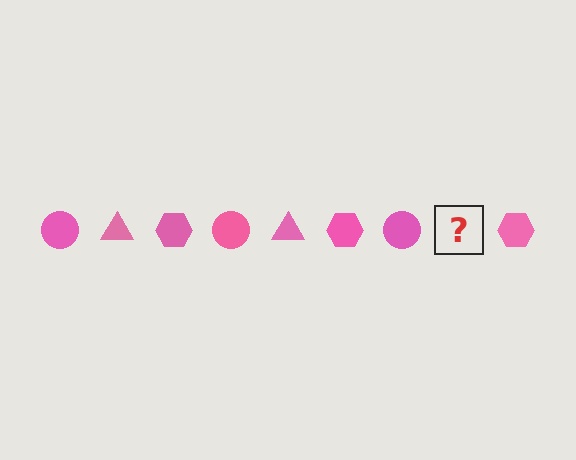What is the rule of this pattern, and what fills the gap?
The rule is that the pattern cycles through circle, triangle, hexagon shapes in pink. The gap should be filled with a pink triangle.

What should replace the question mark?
The question mark should be replaced with a pink triangle.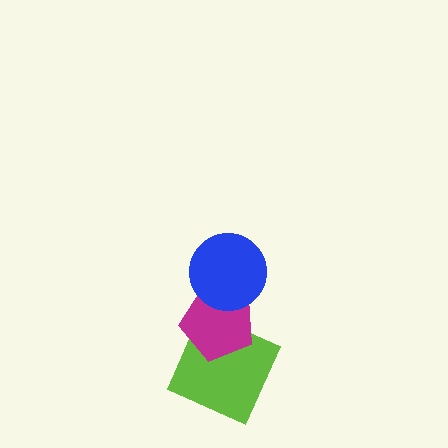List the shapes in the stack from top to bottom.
From top to bottom: the blue circle, the magenta pentagon, the lime square.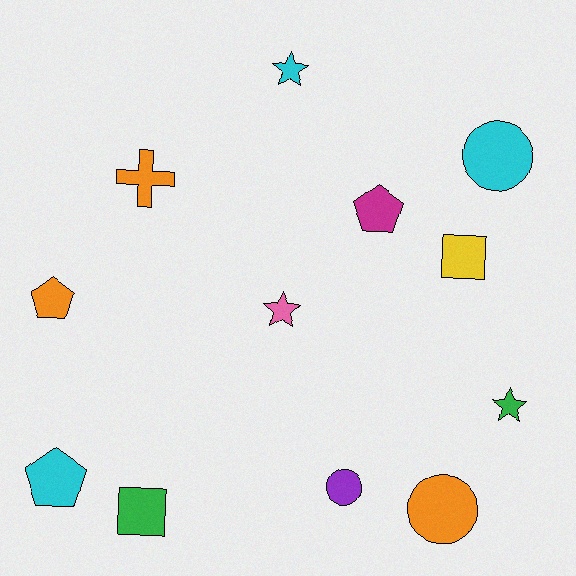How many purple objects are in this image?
There is 1 purple object.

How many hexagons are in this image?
There are no hexagons.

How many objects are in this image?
There are 12 objects.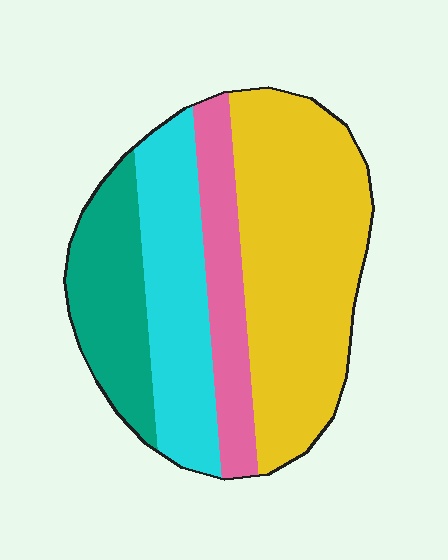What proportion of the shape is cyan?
Cyan covers 23% of the shape.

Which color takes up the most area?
Yellow, at roughly 45%.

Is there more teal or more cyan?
Cyan.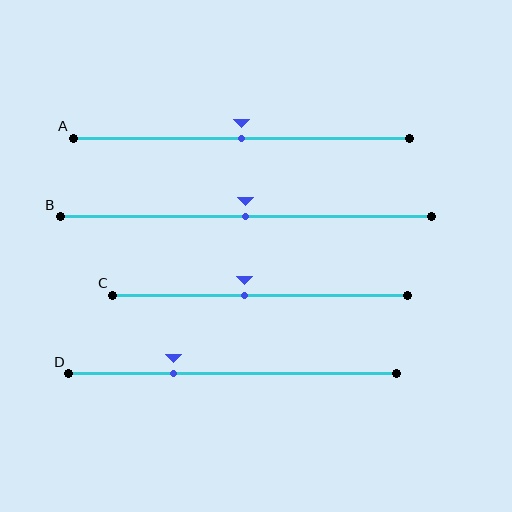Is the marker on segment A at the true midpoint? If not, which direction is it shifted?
Yes, the marker on segment A is at the true midpoint.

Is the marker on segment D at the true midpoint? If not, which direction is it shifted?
No, the marker on segment D is shifted to the left by about 18% of the segment length.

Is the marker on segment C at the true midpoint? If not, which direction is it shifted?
No, the marker on segment C is shifted to the left by about 5% of the segment length.